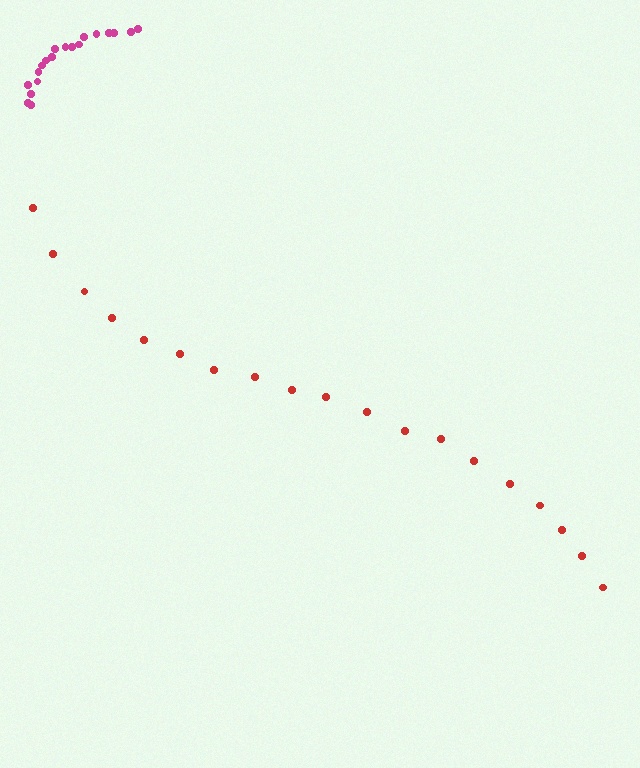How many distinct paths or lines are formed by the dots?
There are 2 distinct paths.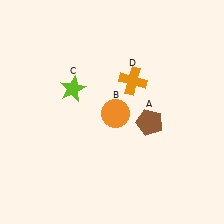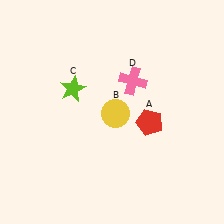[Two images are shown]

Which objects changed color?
A changed from brown to red. B changed from orange to yellow. D changed from orange to pink.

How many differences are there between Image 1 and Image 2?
There are 3 differences between the two images.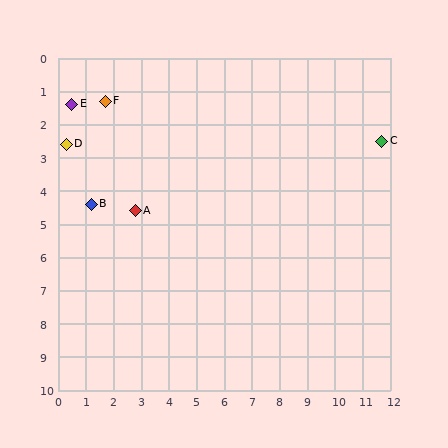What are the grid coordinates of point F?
Point F is at approximately (1.7, 1.3).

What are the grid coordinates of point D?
Point D is at approximately (0.3, 2.6).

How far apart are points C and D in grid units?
Points C and D are about 11.4 grid units apart.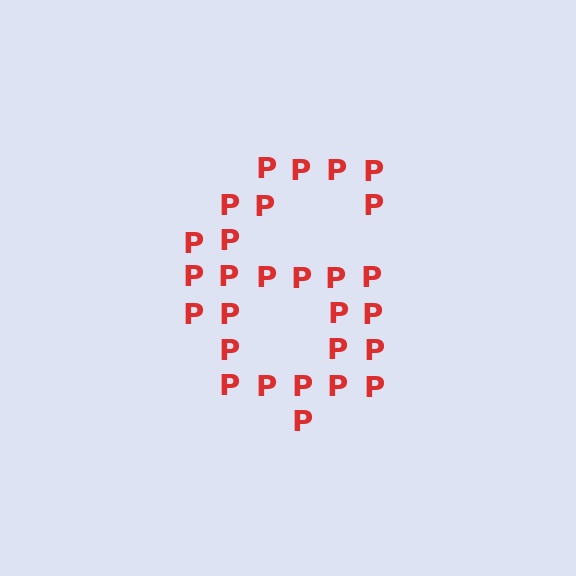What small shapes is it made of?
It is made of small letter P's.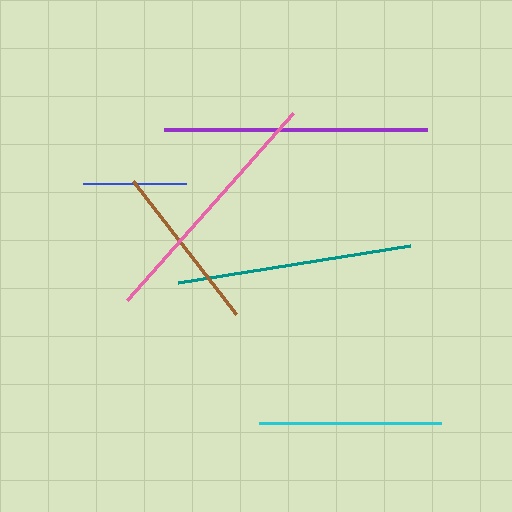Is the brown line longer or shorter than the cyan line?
The cyan line is longer than the brown line.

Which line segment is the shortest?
The blue line is the shortest at approximately 103 pixels.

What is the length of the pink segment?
The pink segment is approximately 251 pixels long.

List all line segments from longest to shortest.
From longest to shortest: purple, pink, teal, cyan, brown, blue.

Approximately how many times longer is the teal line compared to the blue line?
The teal line is approximately 2.3 times the length of the blue line.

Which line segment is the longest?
The purple line is the longest at approximately 263 pixels.